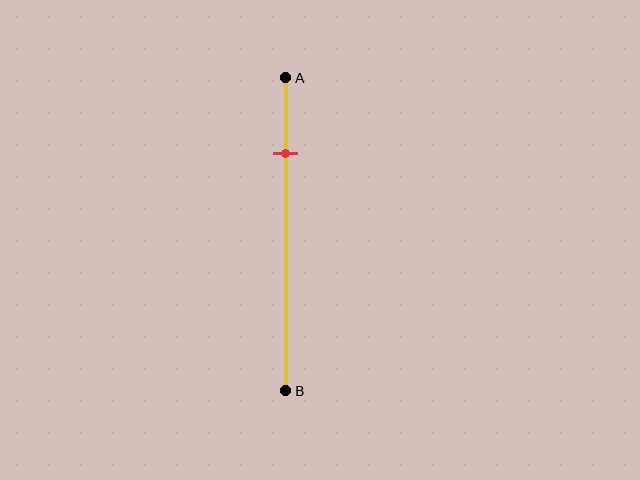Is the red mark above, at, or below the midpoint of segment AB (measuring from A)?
The red mark is above the midpoint of segment AB.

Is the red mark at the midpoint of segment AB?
No, the mark is at about 25% from A, not at the 50% midpoint.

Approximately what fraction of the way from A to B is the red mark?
The red mark is approximately 25% of the way from A to B.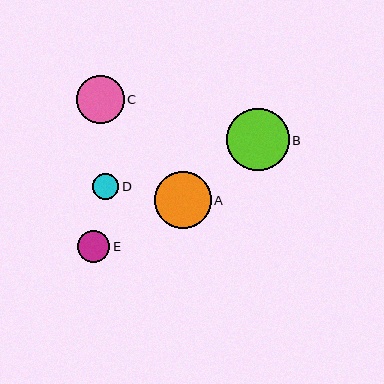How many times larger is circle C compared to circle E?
Circle C is approximately 1.5 times the size of circle E.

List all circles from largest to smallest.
From largest to smallest: B, A, C, E, D.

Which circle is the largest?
Circle B is the largest with a size of approximately 63 pixels.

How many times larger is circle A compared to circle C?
Circle A is approximately 1.2 times the size of circle C.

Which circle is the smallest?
Circle D is the smallest with a size of approximately 26 pixels.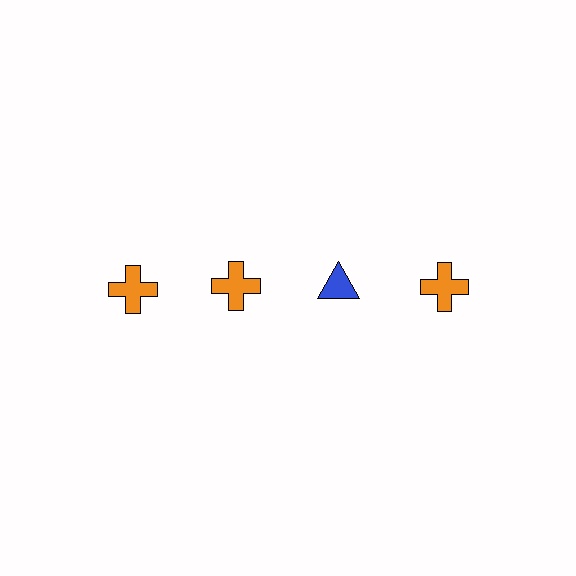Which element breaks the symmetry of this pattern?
The blue triangle in the top row, center column breaks the symmetry. All other shapes are orange crosses.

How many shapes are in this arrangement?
There are 4 shapes arranged in a grid pattern.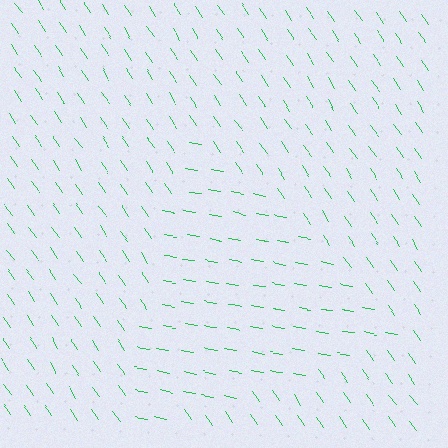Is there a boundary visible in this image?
Yes, there is a texture boundary formed by a change in line orientation.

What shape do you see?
I see a triangle.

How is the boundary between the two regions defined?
The boundary is defined purely by a change in line orientation (approximately 45 degrees difference). All lines are the same color and thickness.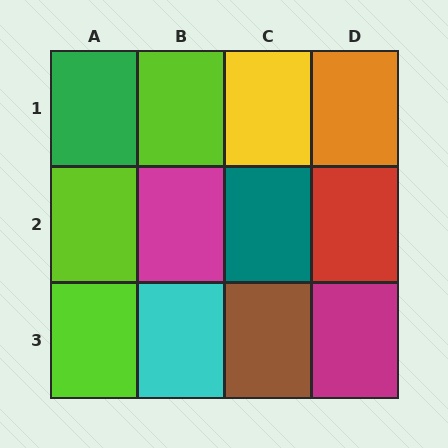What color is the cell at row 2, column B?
Magenta.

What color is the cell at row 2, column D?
Red.